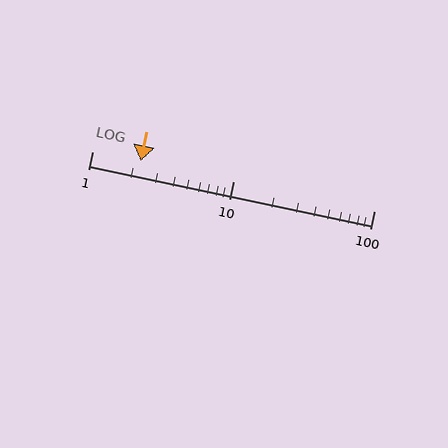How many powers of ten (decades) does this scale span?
The scale spans 2 decades, from 1 to 100.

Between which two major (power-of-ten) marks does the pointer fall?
The pointer is between 1 and 10.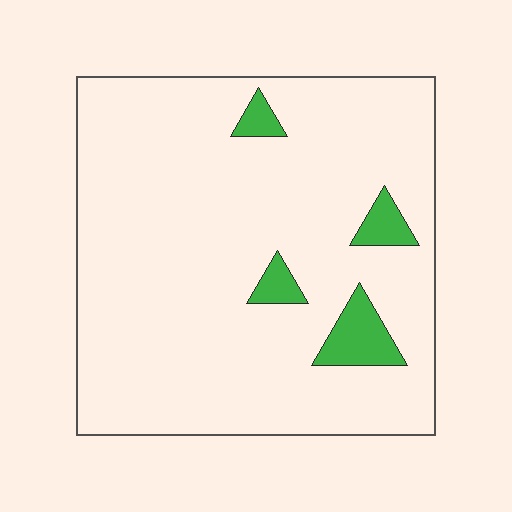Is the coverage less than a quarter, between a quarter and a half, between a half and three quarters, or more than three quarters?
Less than a quarter.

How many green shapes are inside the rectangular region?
4.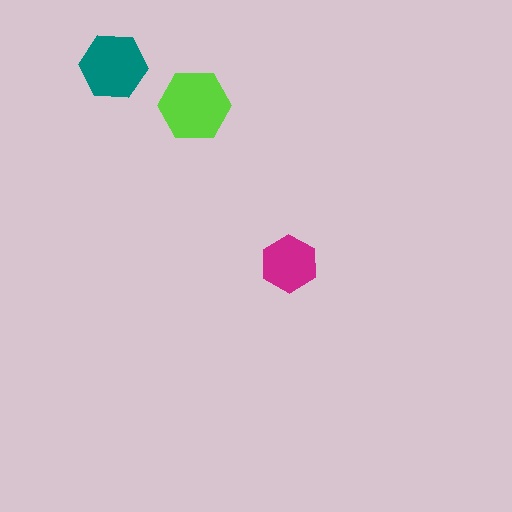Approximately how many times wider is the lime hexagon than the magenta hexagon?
About 1.5 times wider.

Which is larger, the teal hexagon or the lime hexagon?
The lime one.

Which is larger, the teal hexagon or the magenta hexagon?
The teal one.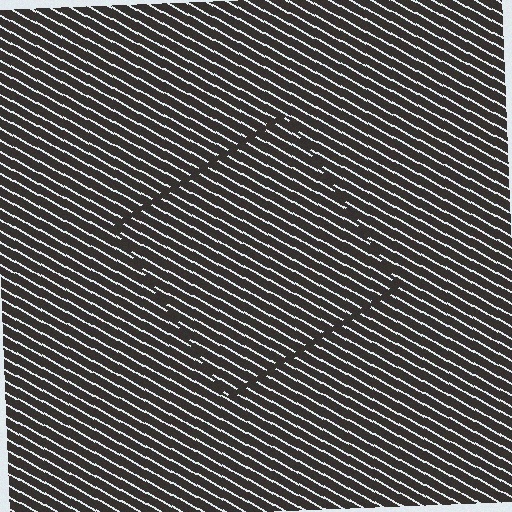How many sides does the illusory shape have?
4 sides — the line-ends trace a square.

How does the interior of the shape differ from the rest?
The interior of the shape contains the same grating, shifted by half a period — the contour is defined by the phase discontinuity where line-ends from the inner and outer gratings abut.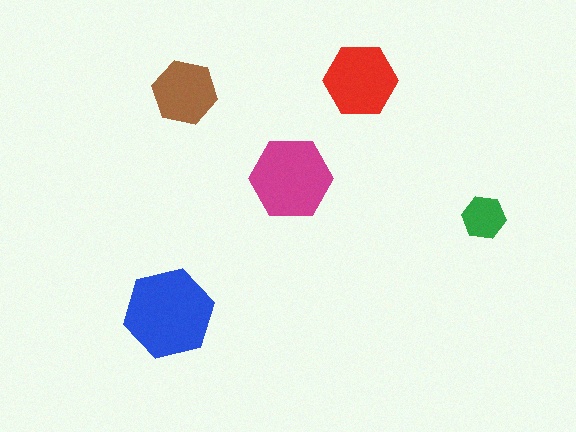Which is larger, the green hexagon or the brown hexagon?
The brown one.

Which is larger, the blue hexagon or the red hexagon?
The blue one.